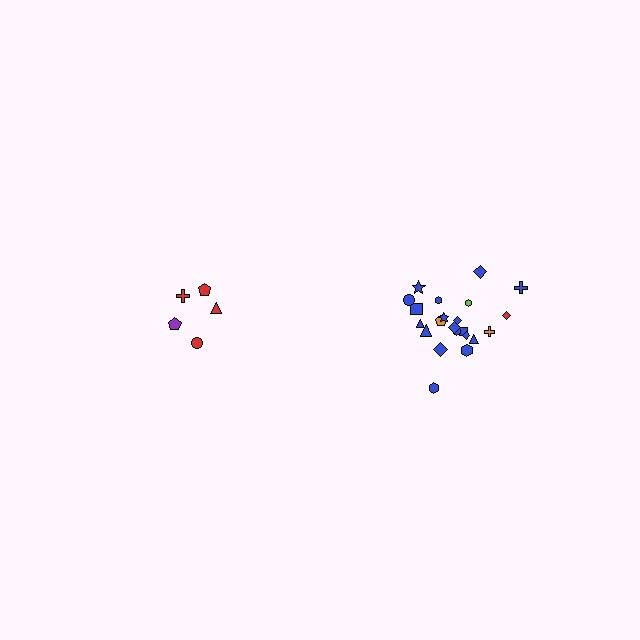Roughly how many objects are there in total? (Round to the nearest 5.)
Roughly 25 objects in total.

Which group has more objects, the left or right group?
The right group.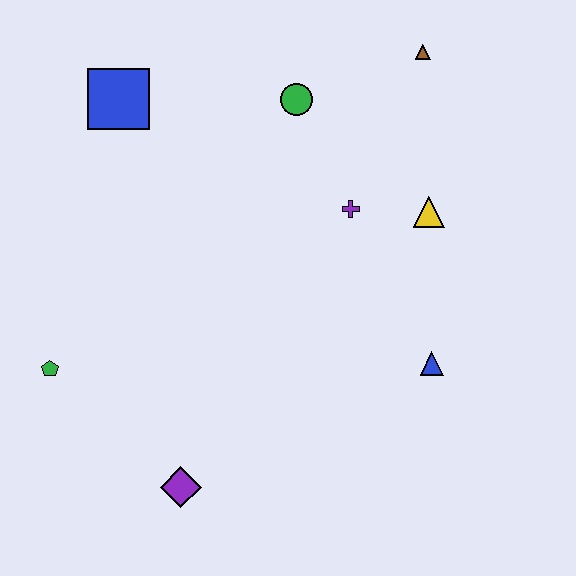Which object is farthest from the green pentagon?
The brown triangle is farthest from the green pentagon.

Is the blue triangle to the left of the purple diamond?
No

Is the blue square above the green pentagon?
Yes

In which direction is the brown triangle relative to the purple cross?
The brown triangle is above the purple cross.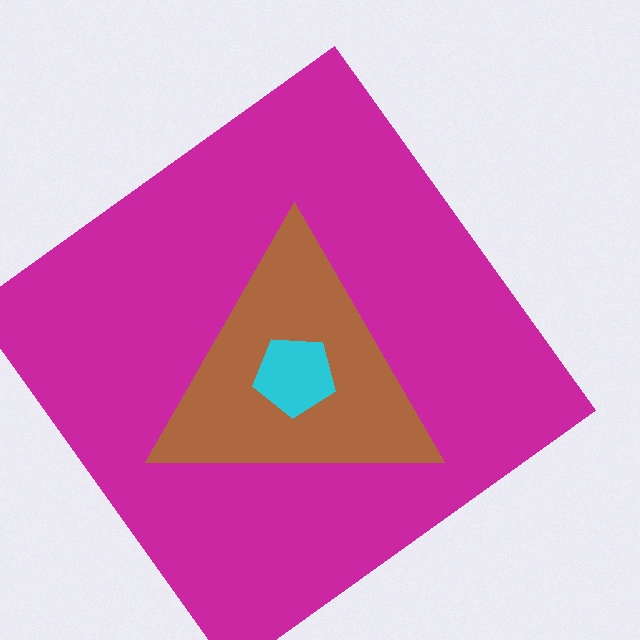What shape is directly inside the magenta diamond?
The brown triangle.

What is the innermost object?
The cyan pentagon.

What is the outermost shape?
The magenta diamond.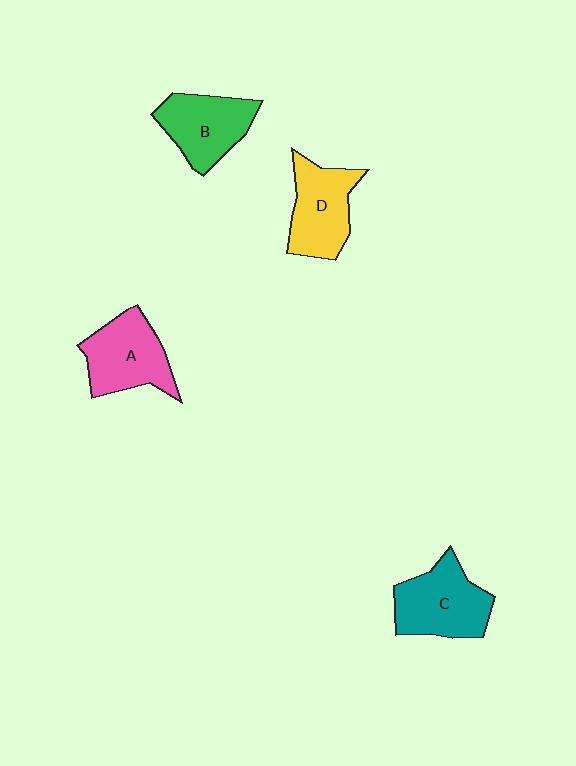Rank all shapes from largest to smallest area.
From largest to smallest: C (teal), A (pink), D (yellow), B (green).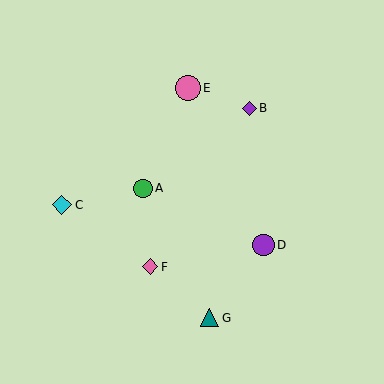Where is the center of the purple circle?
The center of the purple circle is at (263, 245).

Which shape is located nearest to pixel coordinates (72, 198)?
The cyan diamond (labeled C) at (62, 205) is nearest to that location.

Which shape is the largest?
The pink circle (labeled E) is the largest.